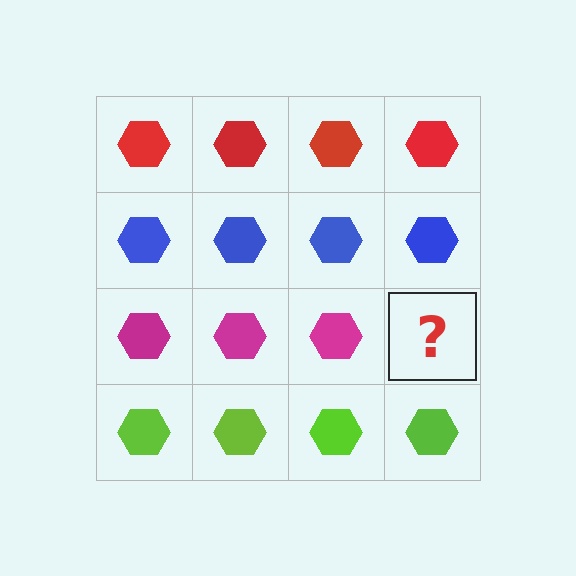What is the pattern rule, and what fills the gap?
The rule is that each row has a consistent color. The gap should be filled with a magenta hexagon.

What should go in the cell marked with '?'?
The missing cell should contain a magenta hexagon.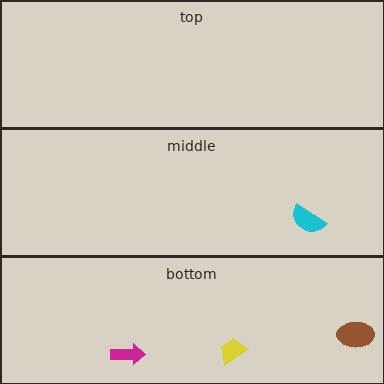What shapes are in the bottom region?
The magenta arrow, the brown ellipse, the yellow trapezoid.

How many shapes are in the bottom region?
3.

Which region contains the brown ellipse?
The bottom region.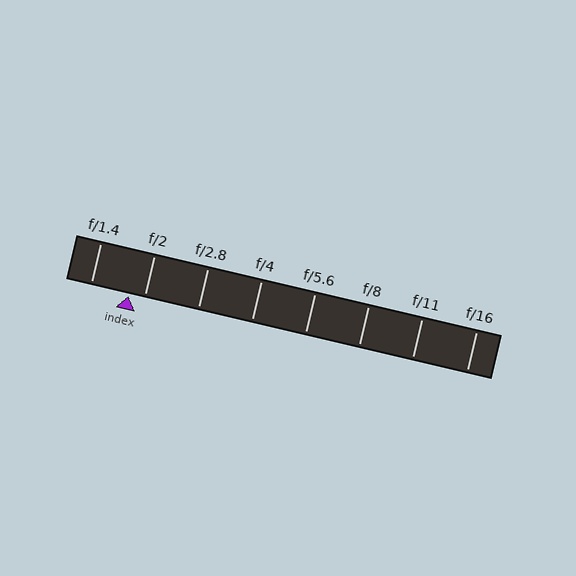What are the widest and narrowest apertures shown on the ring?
The widest aperture shown is f/1.4 and the narrowest is f/16.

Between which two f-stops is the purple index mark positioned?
The index mark is between f/1.4 and f/2.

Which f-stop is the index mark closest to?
The index mark is closest to f/2.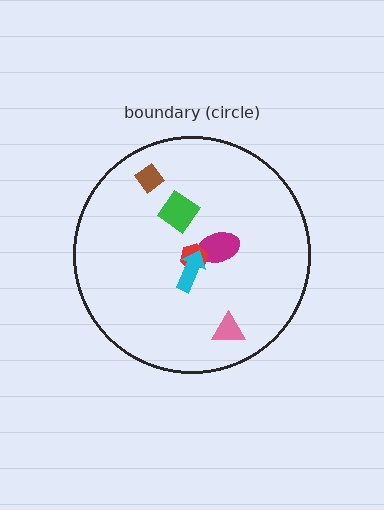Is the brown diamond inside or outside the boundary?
Inside.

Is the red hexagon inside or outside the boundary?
Inside.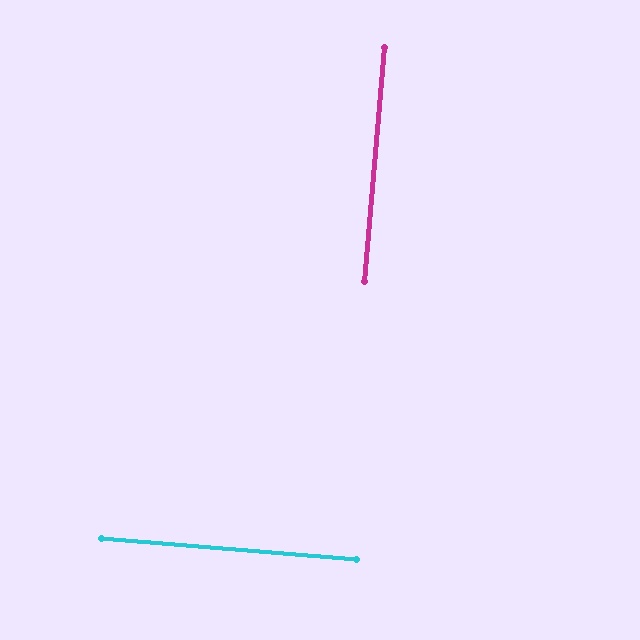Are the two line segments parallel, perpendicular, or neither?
Perpendicular — they meet at approximately 90°.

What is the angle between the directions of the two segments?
Approximately 90 degrees.